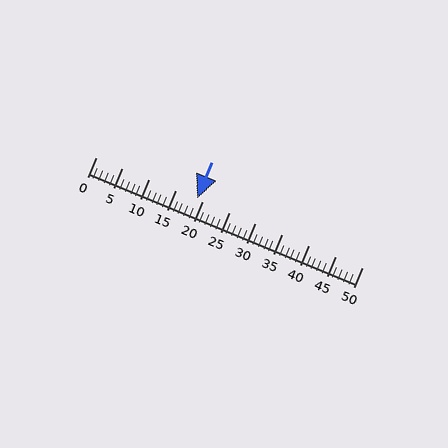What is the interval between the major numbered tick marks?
The major tick marks are spaced 5 units apart.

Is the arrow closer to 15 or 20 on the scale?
The arrow is closer to 20.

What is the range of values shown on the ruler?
The ruler shows values from 0 to 50.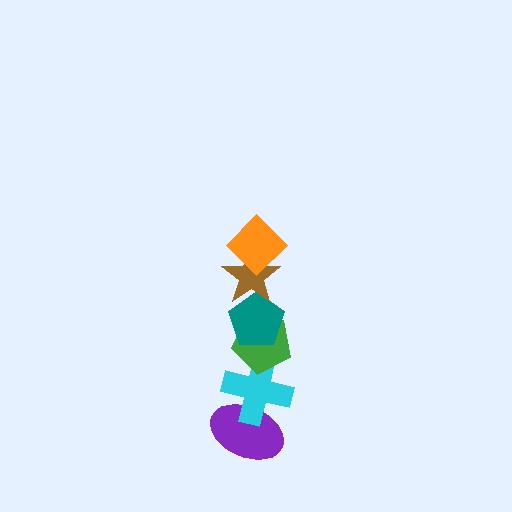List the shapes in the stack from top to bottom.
From top to bottom: the orange diamond, the brown star, the teal pentagon, the green pentagon, the cyan cross, the purple ellipse.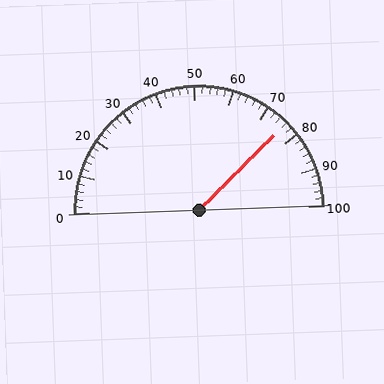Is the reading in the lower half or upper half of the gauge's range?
The reading is in the upper half of the range (0 to 100).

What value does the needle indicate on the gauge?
The needle indicates approximately 76.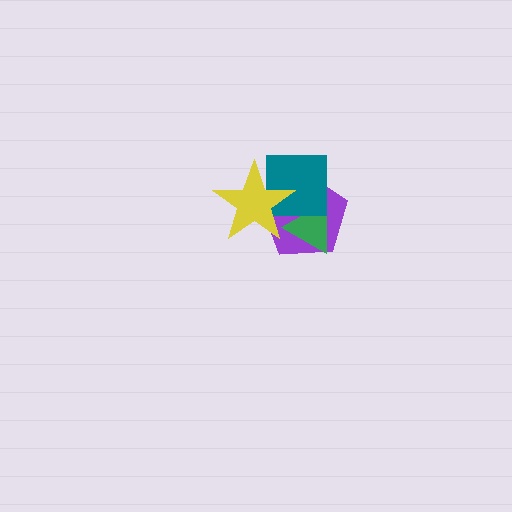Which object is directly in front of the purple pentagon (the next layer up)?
The green triangle is directly in front of the purple pentagon.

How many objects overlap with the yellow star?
3 objects overlap with the yellow star.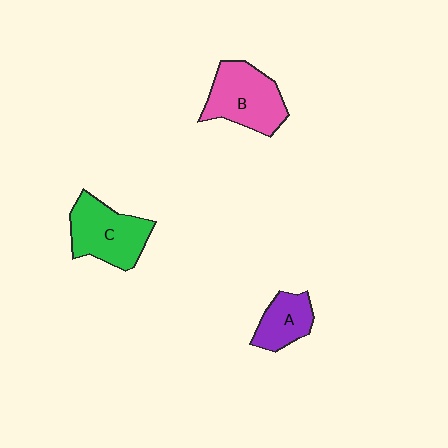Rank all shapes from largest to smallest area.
From largest to smallest: B (pink), C (green), A (purple).